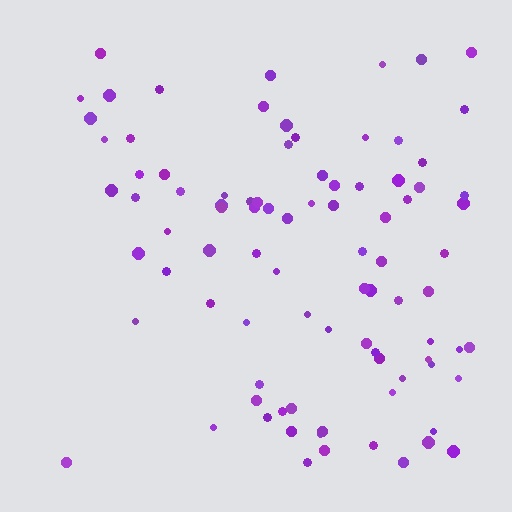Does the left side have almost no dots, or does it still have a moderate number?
Still a moderate number, just noticeably fewer than the right.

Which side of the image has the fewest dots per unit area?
The left.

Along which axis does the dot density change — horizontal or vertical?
Horizontal.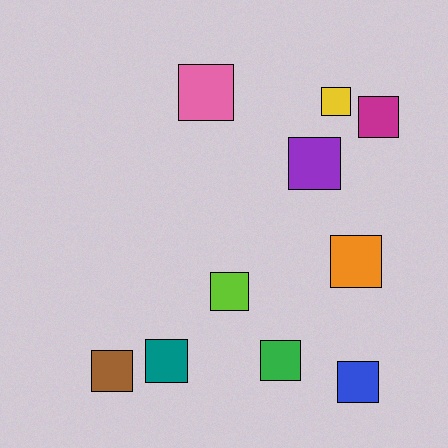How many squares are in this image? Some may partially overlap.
There are 10 squares.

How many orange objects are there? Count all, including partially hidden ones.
There is 1 orange object.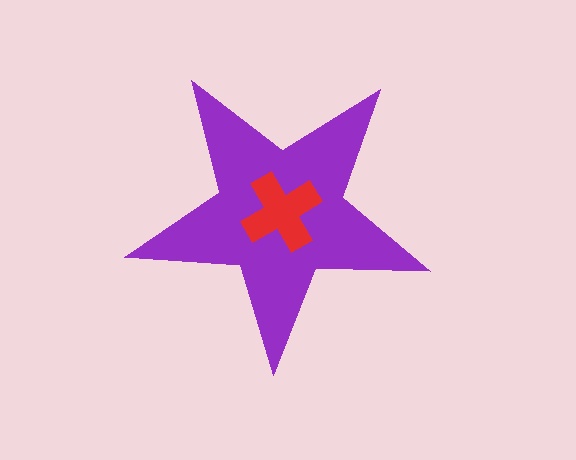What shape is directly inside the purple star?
The red cross.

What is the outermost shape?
The purple star.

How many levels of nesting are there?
2.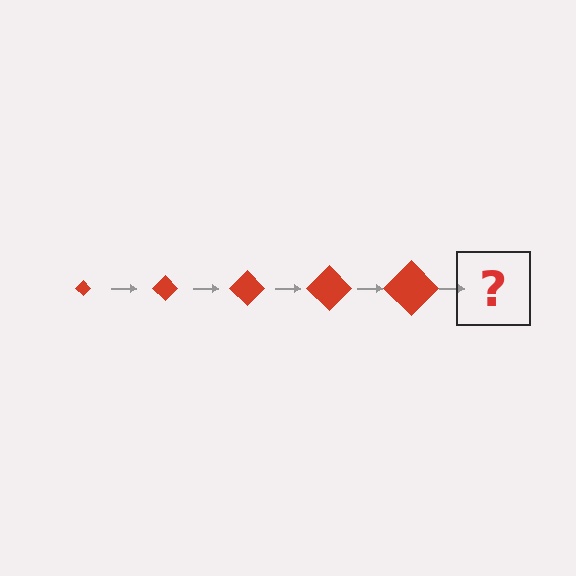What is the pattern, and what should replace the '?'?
The pattern is that the diamond gets progressively larger each step. The '?' should be a red diamond, larger than the previous one.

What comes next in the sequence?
The next element should be a red diamond, larger than the previous one.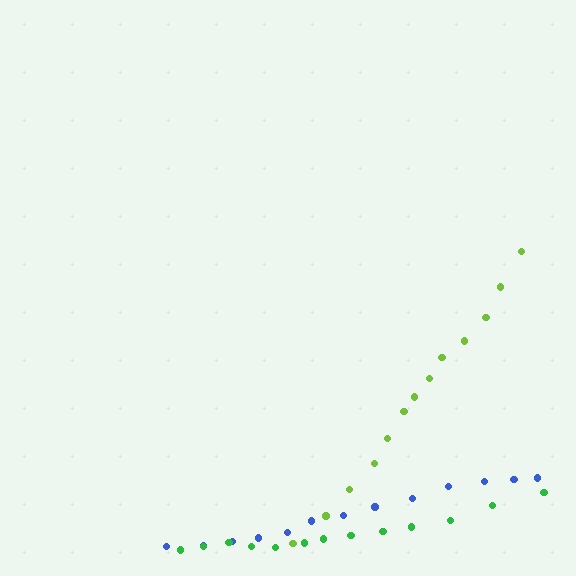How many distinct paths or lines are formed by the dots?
There are 3 distinct paths.